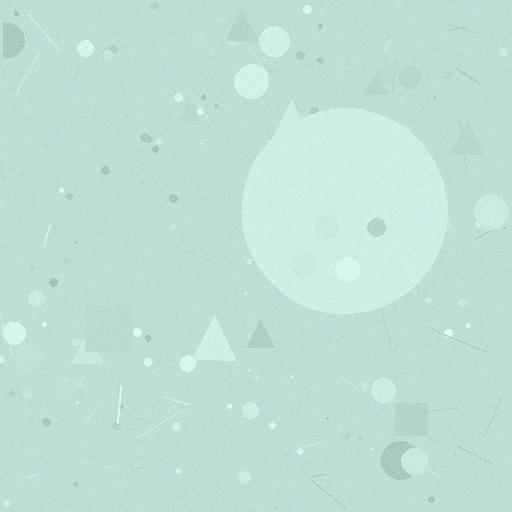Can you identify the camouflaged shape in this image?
The camouflaged shape is a circle.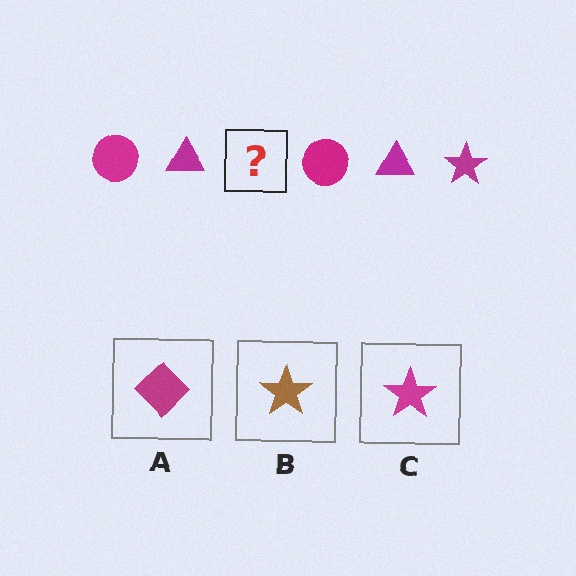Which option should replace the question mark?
Option C.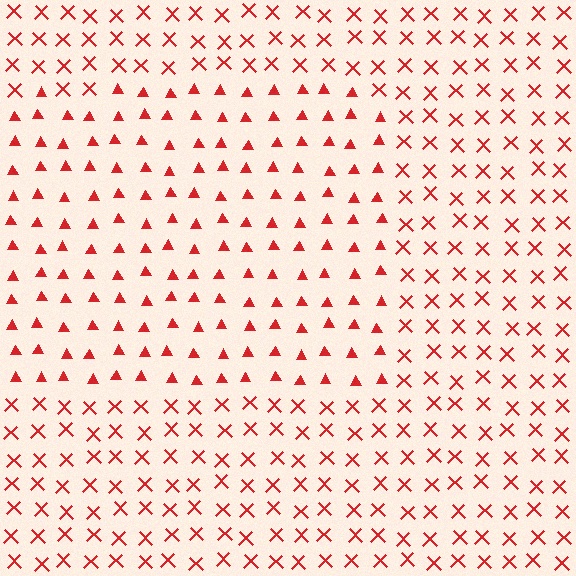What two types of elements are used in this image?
The image uses triangles inside the rectangle region and X marks outside it.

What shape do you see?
I see a rectangle.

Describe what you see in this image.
The image is filled with small red elements arranged in a uniform grid. A rectangle-shaped region contains triangles, while the surrounding area contains X marks. The boundary is defined purely by the change in element shape.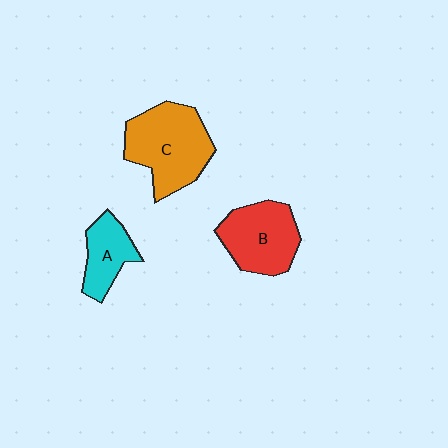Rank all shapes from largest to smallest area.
From largest to smallest: C (orange), B (red), A (cyan).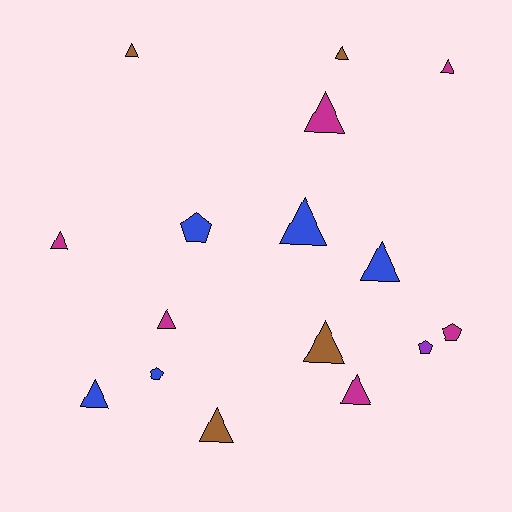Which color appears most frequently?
Magenta, with 6 objects.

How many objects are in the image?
There are 16 objects.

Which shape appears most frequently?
Triangle, with 12 objects.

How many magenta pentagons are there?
There is 1 magenta pentagon.